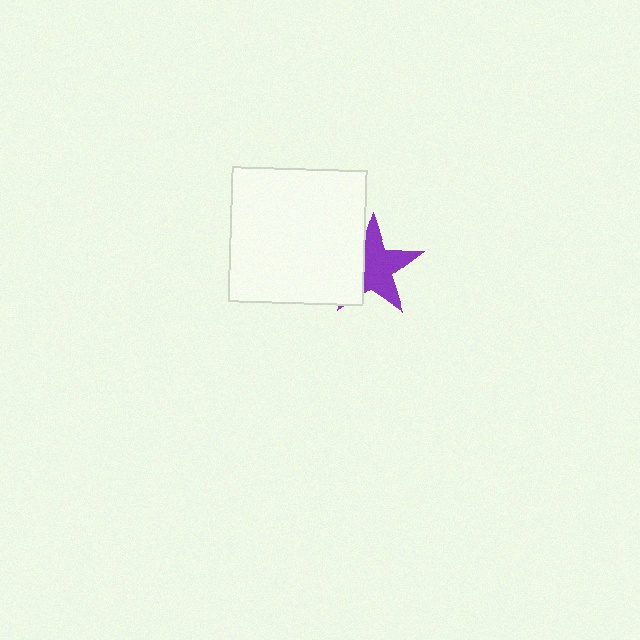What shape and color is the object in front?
The object in front is a white square.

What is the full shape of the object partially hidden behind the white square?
The partially hidden object is a purple star.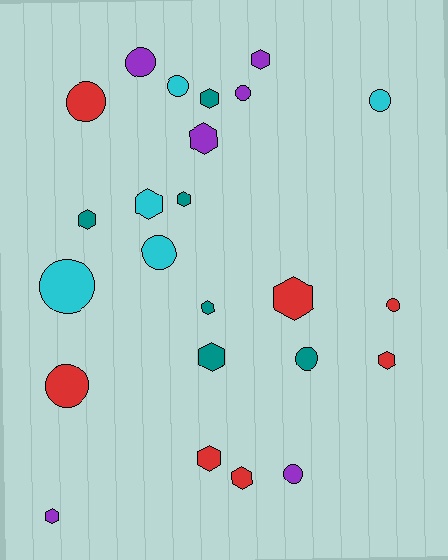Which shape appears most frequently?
Hexagon, with 13 objects.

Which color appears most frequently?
Red, with 7 objects.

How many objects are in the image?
There are 24 objects.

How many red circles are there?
There are 3 red circles.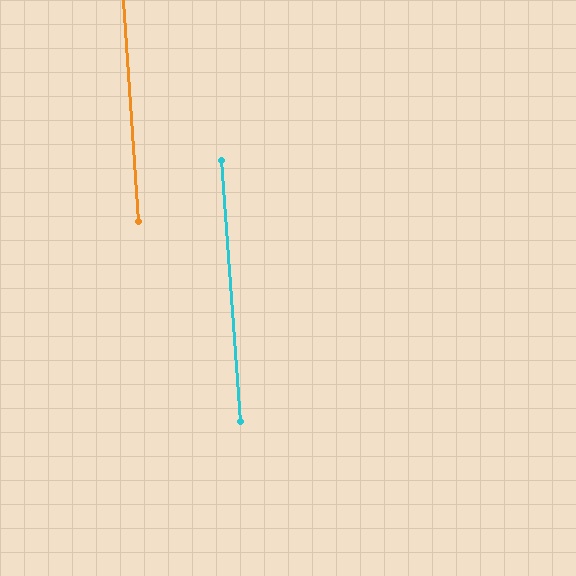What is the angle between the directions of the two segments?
Approximately 0 degrees.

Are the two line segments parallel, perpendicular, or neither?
Parallel — their directions differ by only 0.4°.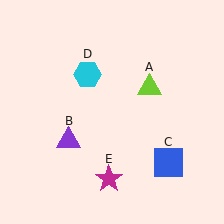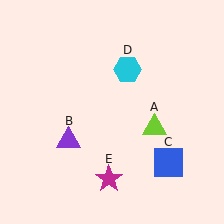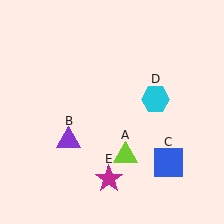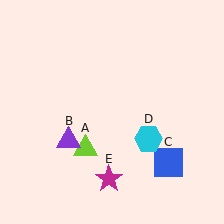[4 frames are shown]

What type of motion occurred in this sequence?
The lime triangle (object A), cyan hexagon (object D) rotated clockwise around the center of the scene.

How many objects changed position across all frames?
2 objects changed position: lime triangle (object A), cyan hexagon (object D).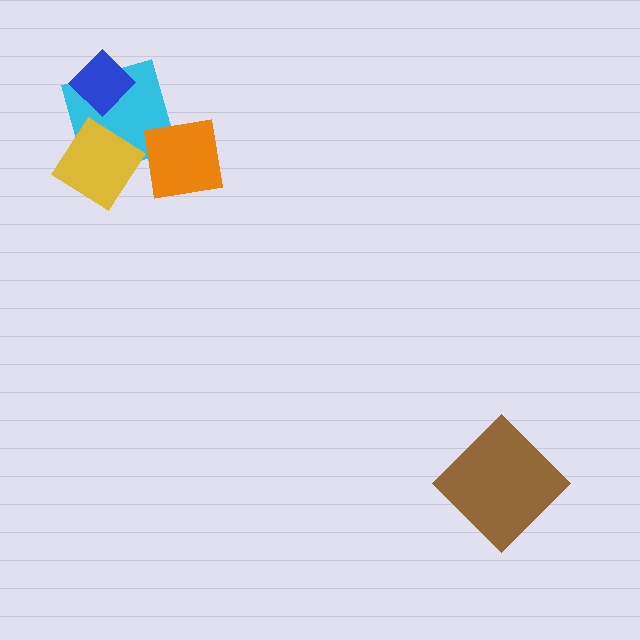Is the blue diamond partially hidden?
No, no other shape covers it.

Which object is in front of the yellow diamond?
The orange square is in front of the yellow diamond.